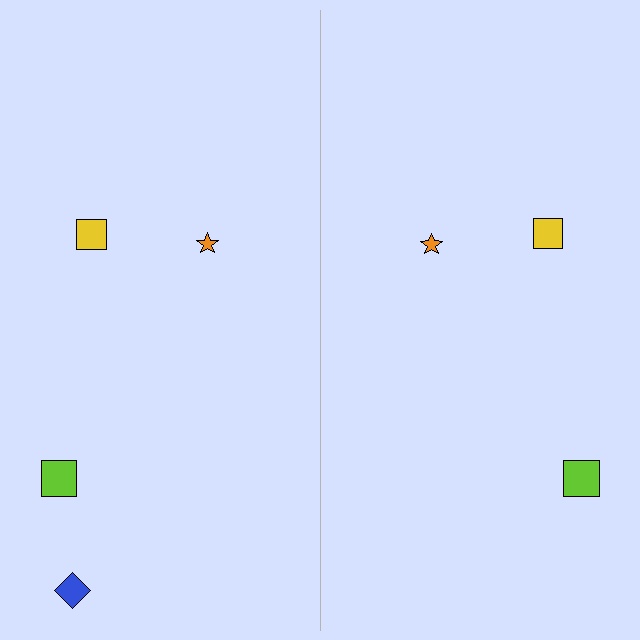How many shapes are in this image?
There are 7 shapes in this image.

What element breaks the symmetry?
A blue diamond is missing from the right side.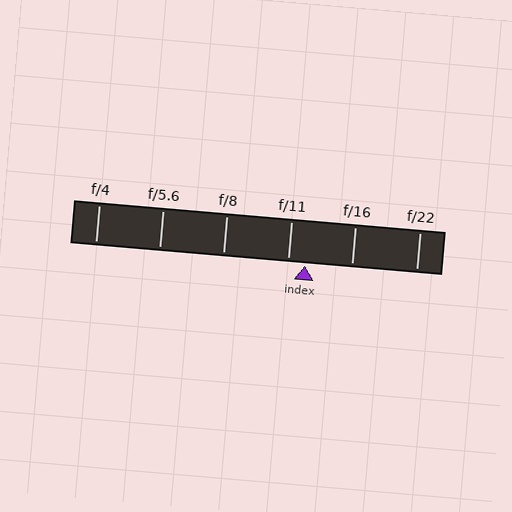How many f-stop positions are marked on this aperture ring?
There are 6 f-stop positions marked.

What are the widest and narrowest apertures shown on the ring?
The widest aperture shown is f/4 and the narrowest is f/22.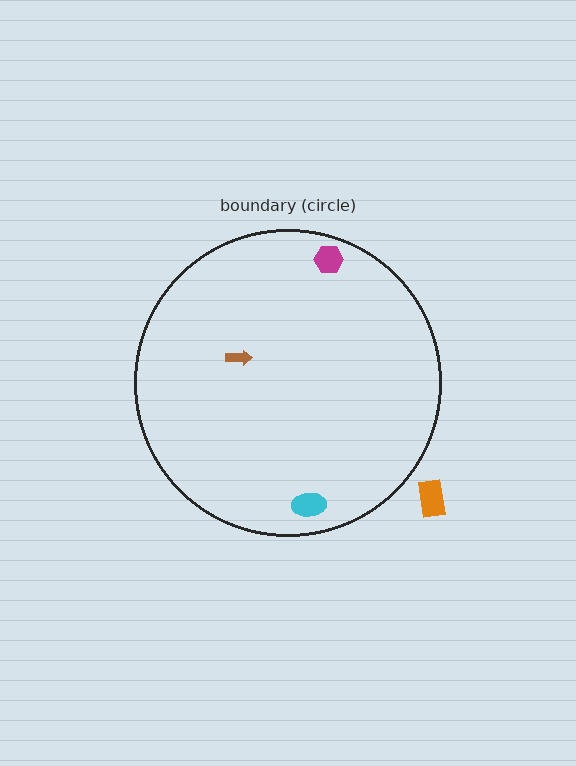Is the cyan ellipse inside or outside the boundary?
Inside.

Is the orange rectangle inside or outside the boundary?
Outside.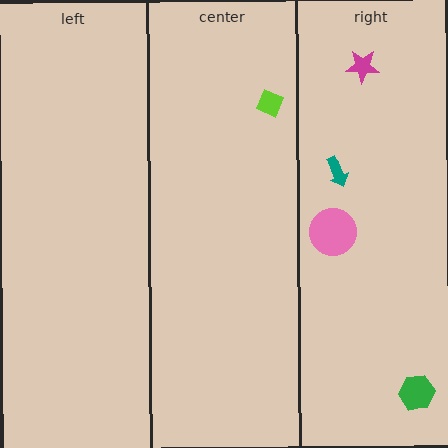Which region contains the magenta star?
The right region.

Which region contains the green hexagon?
The right region.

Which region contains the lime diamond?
The center region.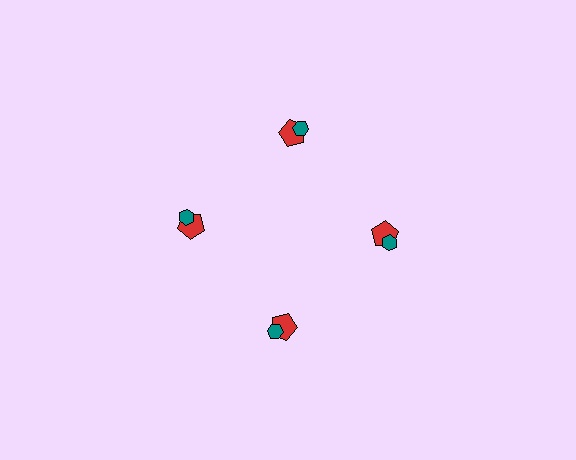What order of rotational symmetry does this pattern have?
This pattern has 4-fold rotational symmetry.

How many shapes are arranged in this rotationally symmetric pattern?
There are 8 shapes, arranged in 4 groups of 2.